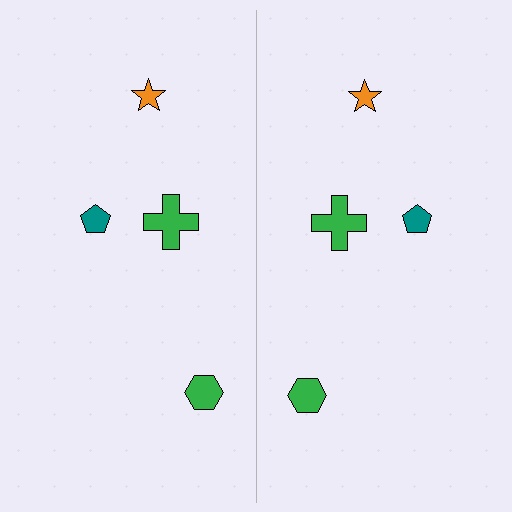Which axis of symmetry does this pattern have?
The pattern has a vertical axis of symmetry running through the center of the image.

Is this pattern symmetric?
Yes, this pattern has bilateral (reflection) symmetry.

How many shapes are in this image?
There are 8 shapes in this image.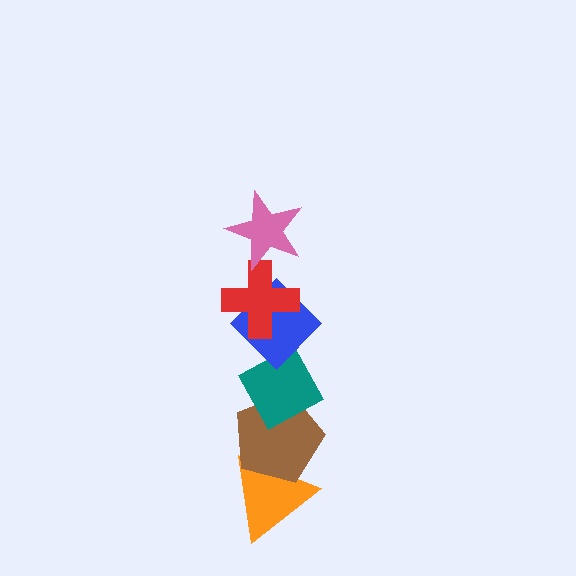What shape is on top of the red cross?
The pink star is on top of the red cross.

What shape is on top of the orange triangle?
The brown pentagon is on top of the orange triangle.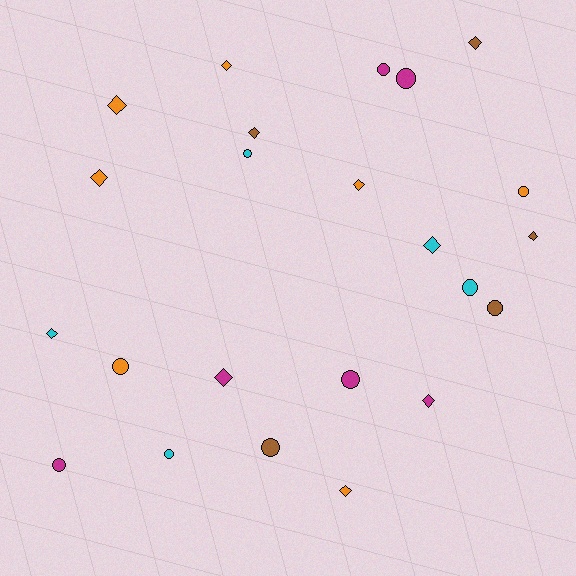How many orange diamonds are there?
There are 5 orange diamonds.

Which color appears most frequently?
Orange, with 7 objects.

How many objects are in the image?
There are 23 objects.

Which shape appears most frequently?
Diamond, with 12 objects.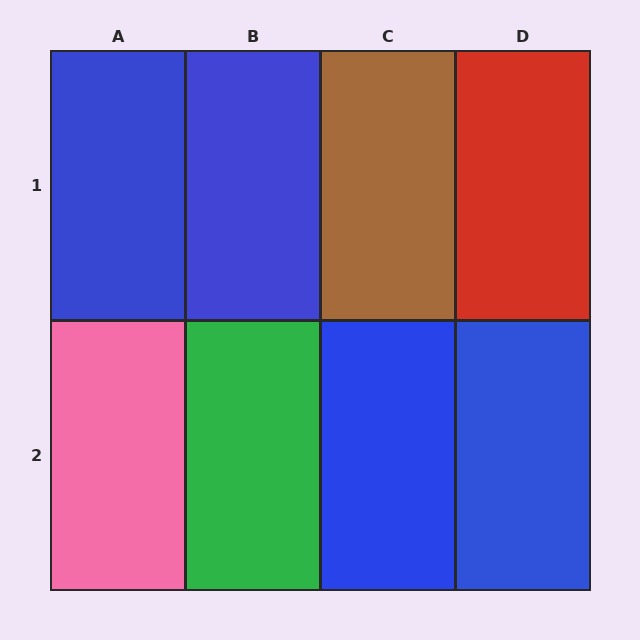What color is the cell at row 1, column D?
Red.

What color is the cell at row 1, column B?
Blue.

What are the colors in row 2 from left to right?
Pink, green, blue, blue.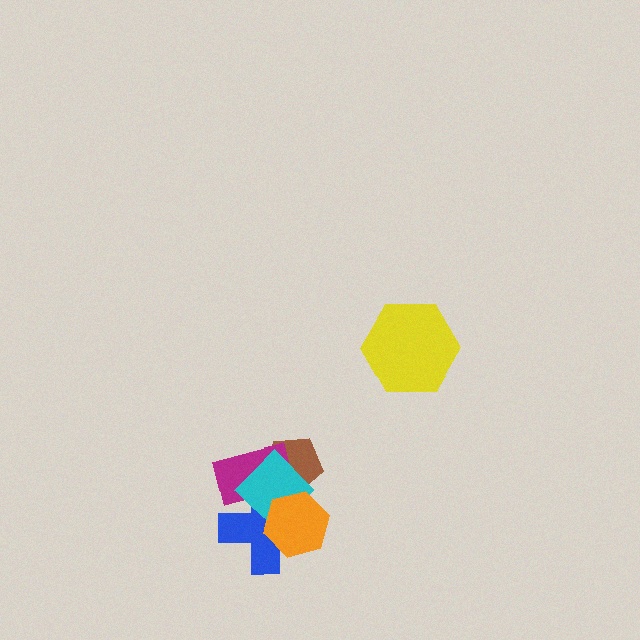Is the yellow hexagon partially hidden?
No, no other shape covers it.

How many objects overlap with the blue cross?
4 objects overlap with the blue cross.